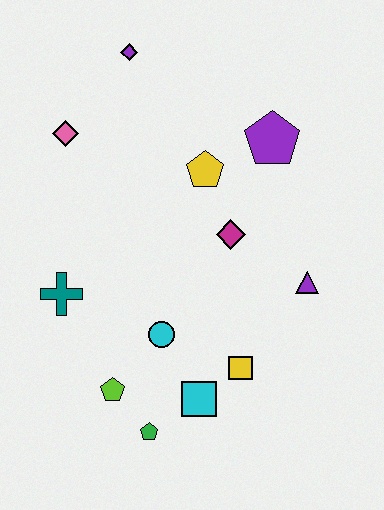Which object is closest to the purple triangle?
The magenta diamond is closest to the purple triangle.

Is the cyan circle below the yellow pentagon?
Yes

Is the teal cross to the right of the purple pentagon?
No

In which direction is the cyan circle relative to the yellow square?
The cyan circle is to the left of the yellow square.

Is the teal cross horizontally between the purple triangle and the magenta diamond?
No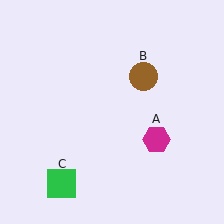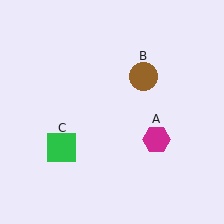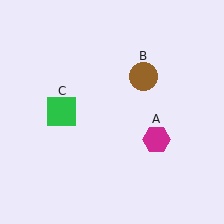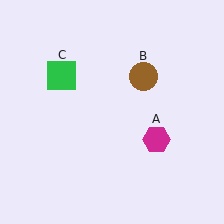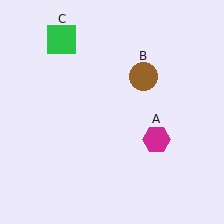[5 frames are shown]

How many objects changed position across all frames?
1 object changed position: green square (object C).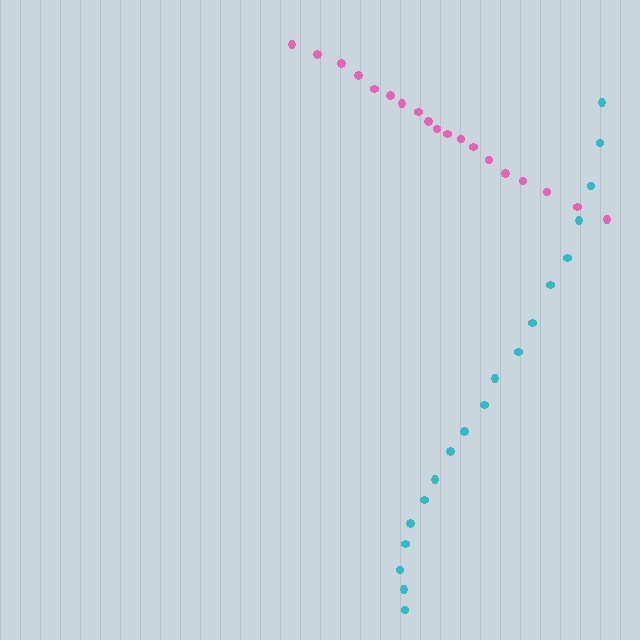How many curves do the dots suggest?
There are 2 distinct paths.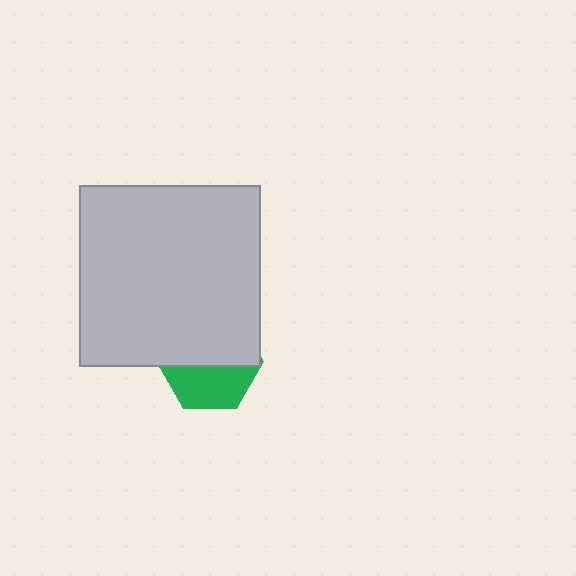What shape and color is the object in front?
The object in front is a light gray square.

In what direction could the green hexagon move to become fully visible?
The green hexagon could move down. That would shift it out from behind the light gray square entirely.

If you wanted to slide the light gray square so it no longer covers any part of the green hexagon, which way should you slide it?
Slide it up — that is the most direct way to separate the two shapes.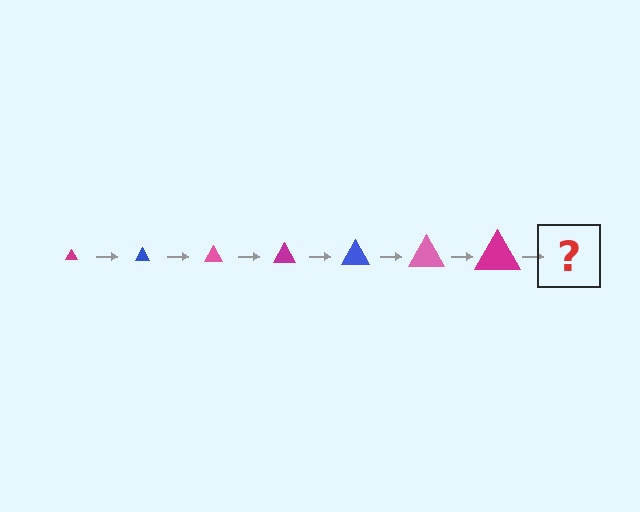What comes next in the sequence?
The next element should be a blue triangle, larger than the previous one.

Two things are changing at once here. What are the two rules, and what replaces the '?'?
The two rules are that the triangle grows larger each step and the color cycles through magenta, blue, and pink. The '?' should be a blue triangle, larger than the previous one.